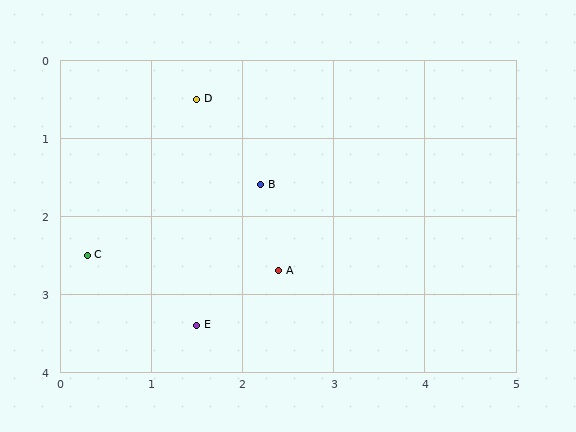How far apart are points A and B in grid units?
Points A and B are about 1.1 grid units apart.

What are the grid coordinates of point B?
Point B is at approximately (2.2, 1.6).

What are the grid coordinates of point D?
Point D is at approximately (1.5, 0.5).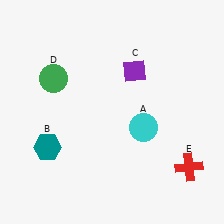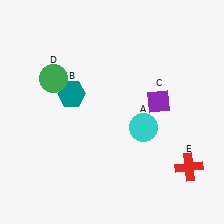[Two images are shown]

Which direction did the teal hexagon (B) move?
The teal hexagon (B) moved up.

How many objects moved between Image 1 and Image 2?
2 objects moved between the two images.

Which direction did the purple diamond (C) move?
The purple diamond (C) moved down.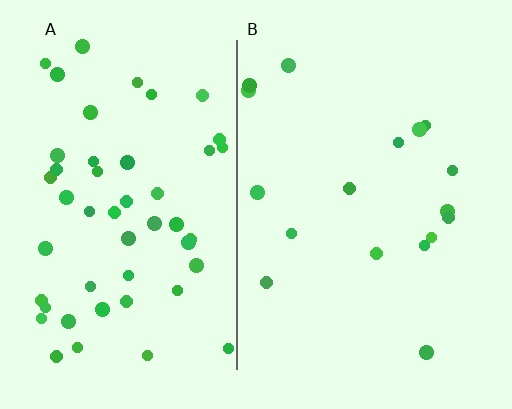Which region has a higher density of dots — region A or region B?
A (the left).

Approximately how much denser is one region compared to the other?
Approximately 2.9× — region A over region B.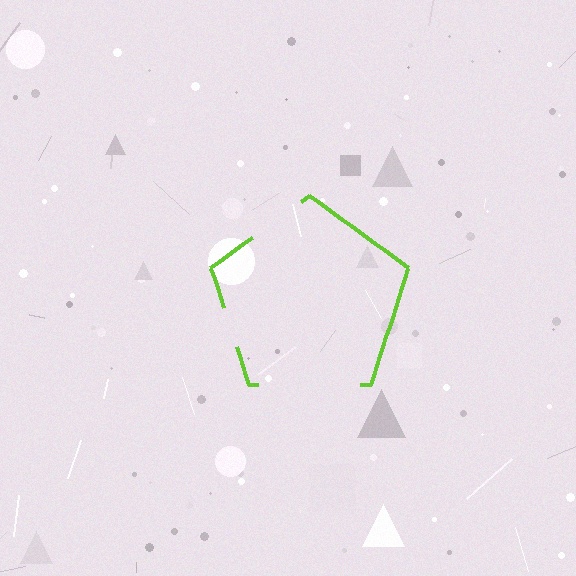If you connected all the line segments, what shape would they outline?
They would outline a pentagon.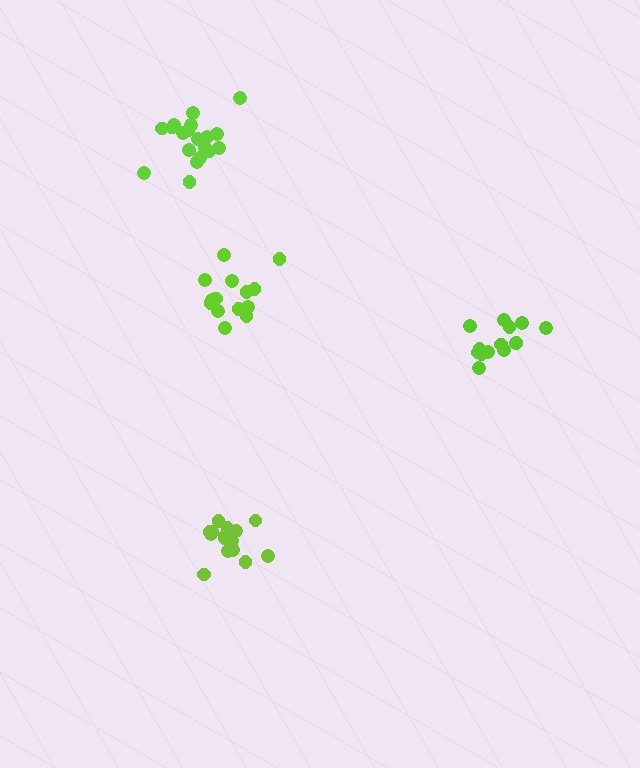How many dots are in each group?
Group 1: 19 dots, Group 2: 14 dots, Group 3: 14 dots, Group 4: 15 dots (62 total).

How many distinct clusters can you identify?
There are 4 distinct clusters.